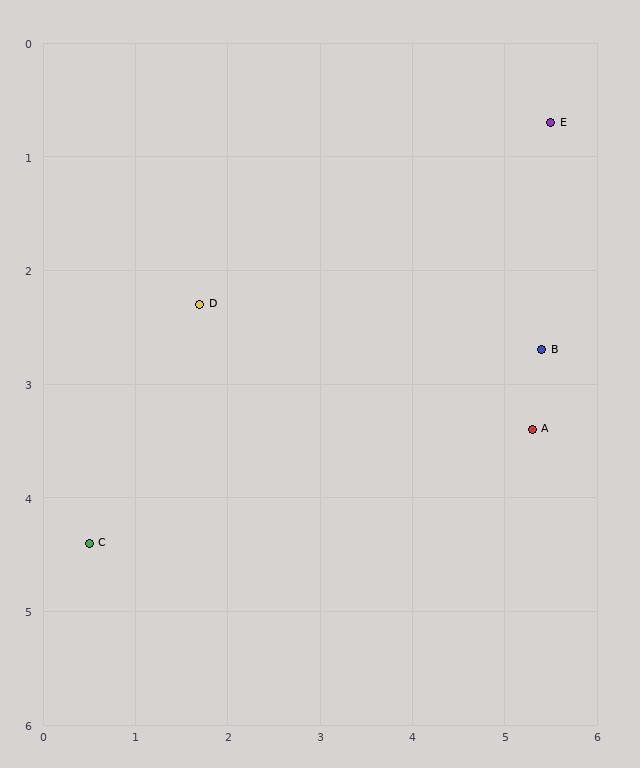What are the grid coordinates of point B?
Point B is at approximately (5.4, 2.7).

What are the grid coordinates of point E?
Point E is at approximately (5.5, 0.7).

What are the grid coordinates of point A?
Point A is at approximately (5.3, 3.4).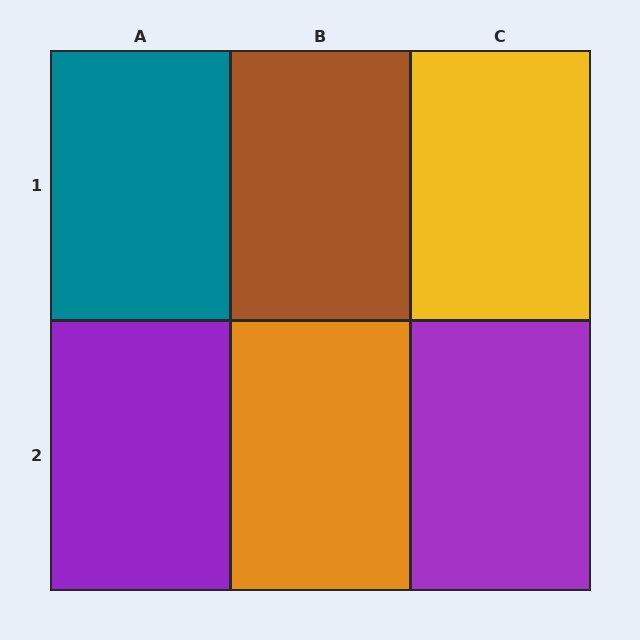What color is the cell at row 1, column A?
Teal.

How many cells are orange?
1 cell is orange.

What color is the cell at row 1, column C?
Yellow.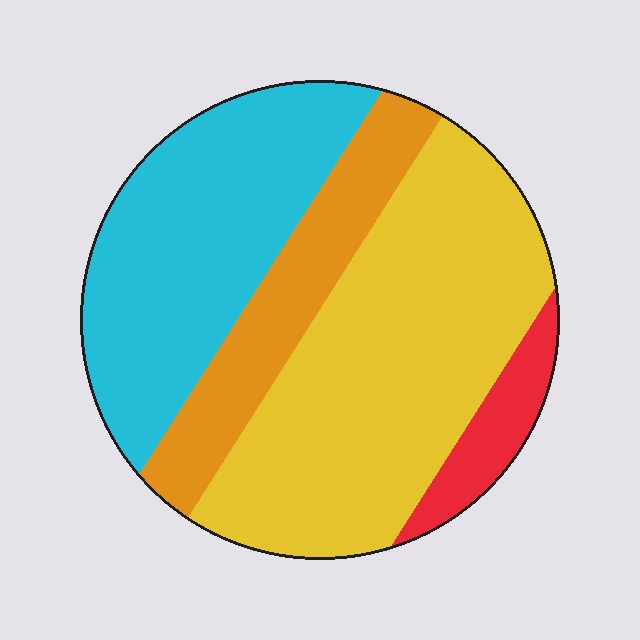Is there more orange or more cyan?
Cyan.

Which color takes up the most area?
Yellow, at roughly 45%.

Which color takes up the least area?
Red, at roughly 5%.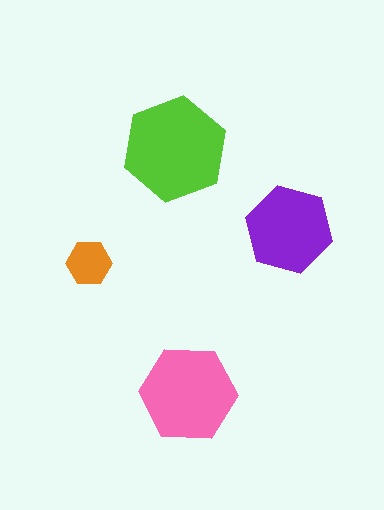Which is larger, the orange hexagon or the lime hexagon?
The lime one.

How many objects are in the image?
There are 4 objects in the image.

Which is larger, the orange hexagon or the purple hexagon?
The purple one.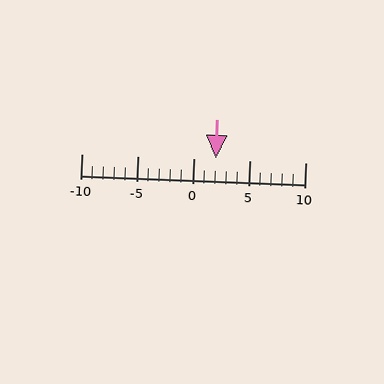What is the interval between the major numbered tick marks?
The major tick marks are spaced 5 units apart.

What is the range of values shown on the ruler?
The ruler shows values from -10 to 10.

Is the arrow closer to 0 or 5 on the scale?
The arrow is closer to 0.